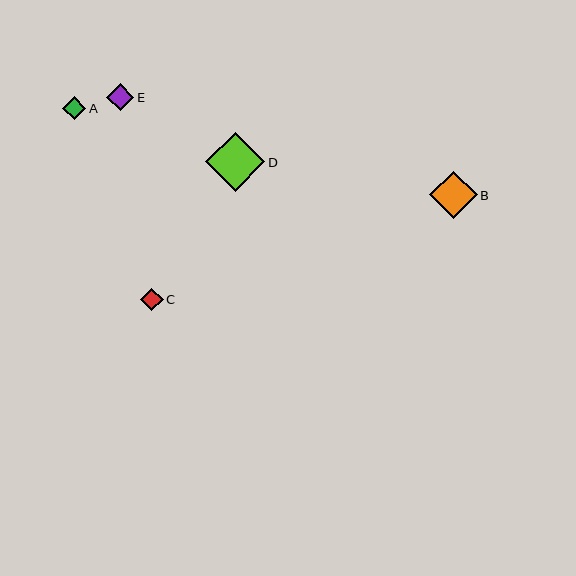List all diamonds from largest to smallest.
From largest to smallest: D, B, E, A, C.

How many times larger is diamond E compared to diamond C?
Diamond E is approximately 1.2 times the size of diamond C.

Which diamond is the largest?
Diamond D is the largest with a size of approximately 59 pixels.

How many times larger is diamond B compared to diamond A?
Diamond B is approximately 2.0 times the size of diamond A.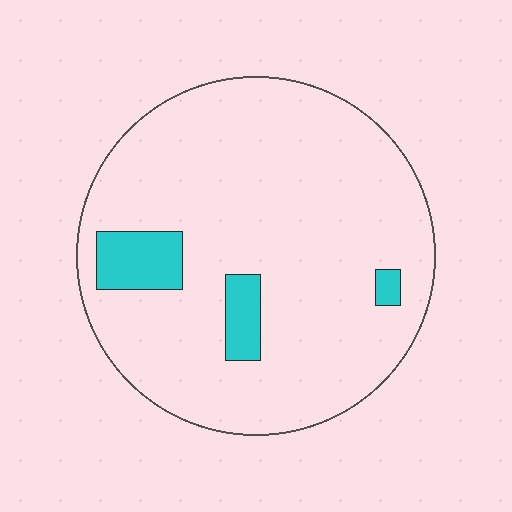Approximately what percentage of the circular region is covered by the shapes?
Approximately 10%.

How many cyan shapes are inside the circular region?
3.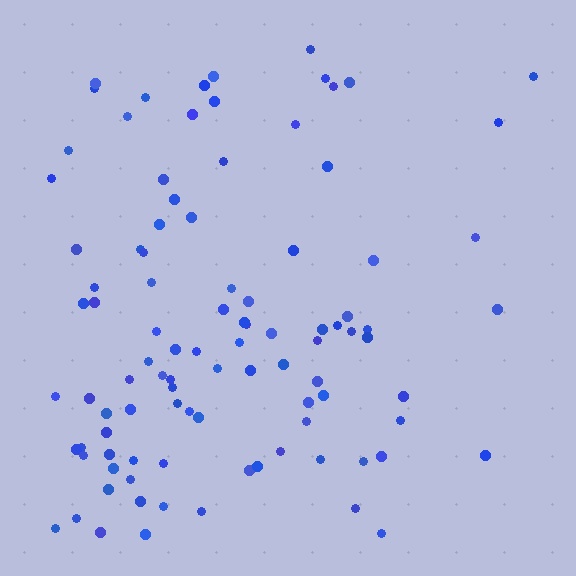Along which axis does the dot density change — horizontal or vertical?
Horizontal.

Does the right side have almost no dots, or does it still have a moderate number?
Still a moderate number, just noticeably fewer than the left.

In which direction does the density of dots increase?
From right to left, with the left side densest.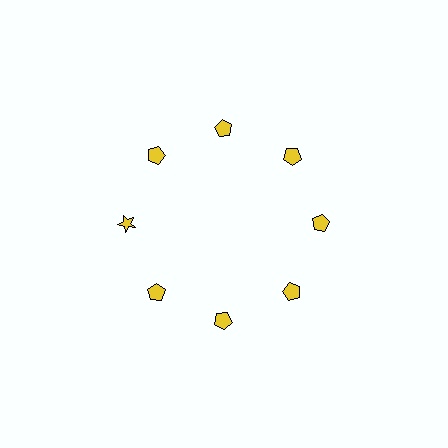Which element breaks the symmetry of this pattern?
The yellow star at roughly the 9 o'clock position breaks the symmetry. All other shapes are yellow pentagons.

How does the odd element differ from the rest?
It has a different shape: star instead of pentagon.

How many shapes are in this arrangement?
There are 8 shapes arranged in a ring pattern.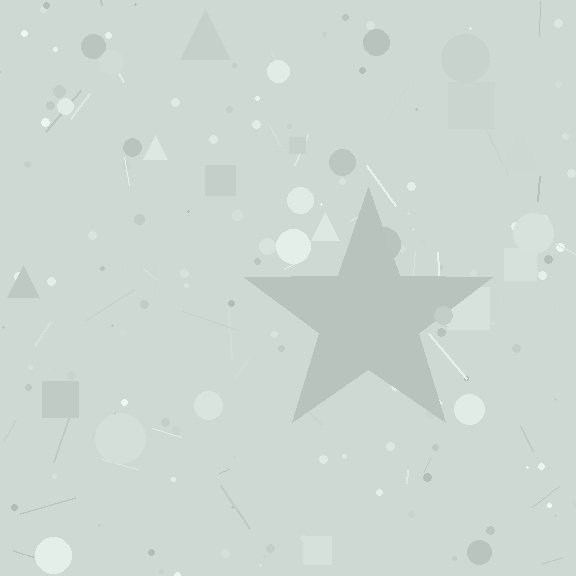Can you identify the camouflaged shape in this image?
The camouflaged shape is a star.